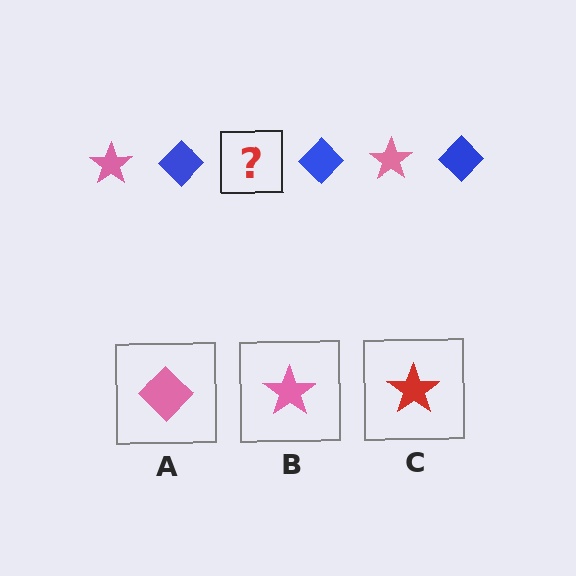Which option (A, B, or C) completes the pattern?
B.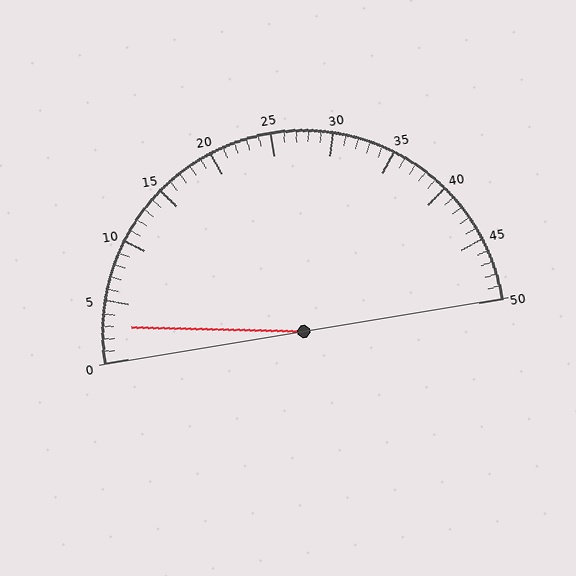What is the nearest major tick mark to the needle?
The nearest major tick mark is 5.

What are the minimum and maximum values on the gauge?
The gauge ranges from 0 to 50.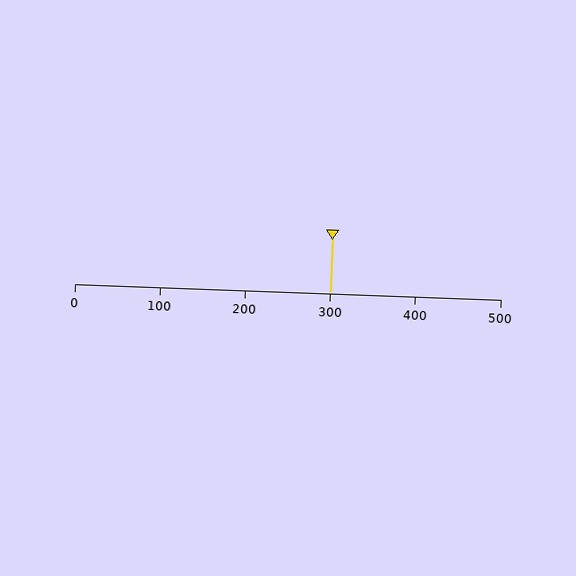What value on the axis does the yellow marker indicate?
The marker indicates approximately 300.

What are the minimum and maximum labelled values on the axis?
The axis runs from 0 to 500.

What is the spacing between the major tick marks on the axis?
The major ticks are spaced 100 apart.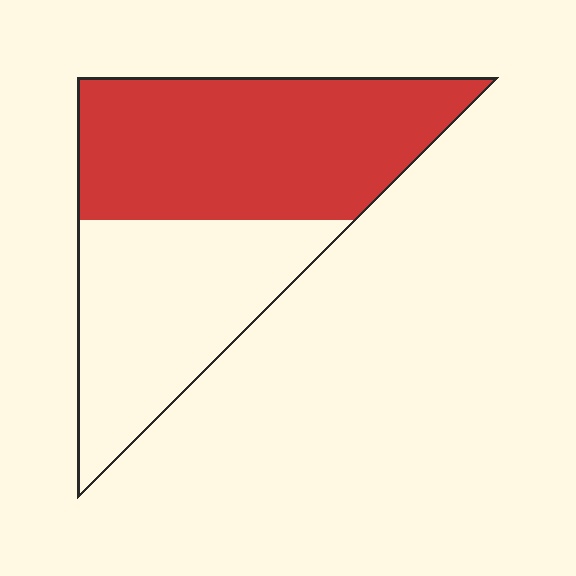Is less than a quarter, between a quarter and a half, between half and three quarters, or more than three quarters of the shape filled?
Between half and three quarters.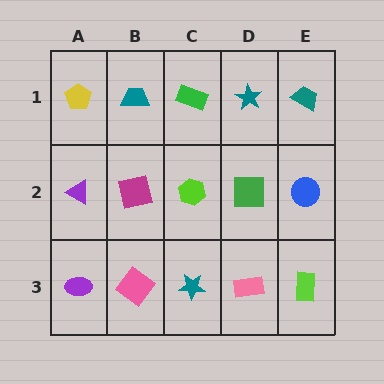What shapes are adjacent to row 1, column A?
A purple triangle (row 2, column A), a teal trapezoid (row 1, column B).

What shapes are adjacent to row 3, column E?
A blue circle (row 2, column E), a pink rectangle (row 3, column D).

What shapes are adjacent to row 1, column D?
A green square (row 2, column D), a green rectangle (row 1, column C), a teal trapezoid (row 1, column E).